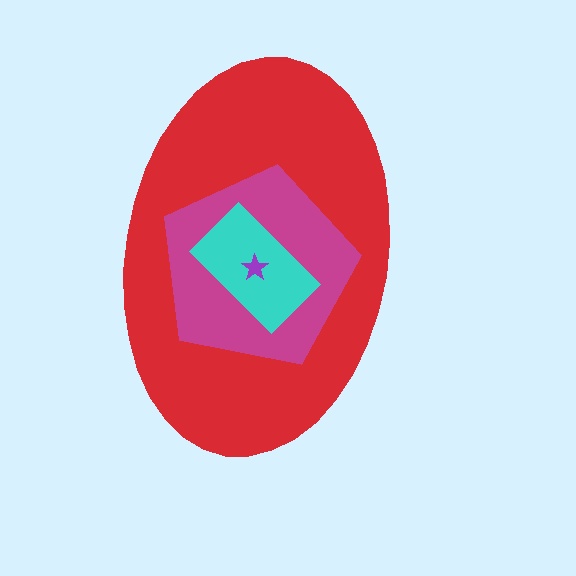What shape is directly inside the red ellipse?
The magenta pentagon.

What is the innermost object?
The purple star.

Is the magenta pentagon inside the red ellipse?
Yes.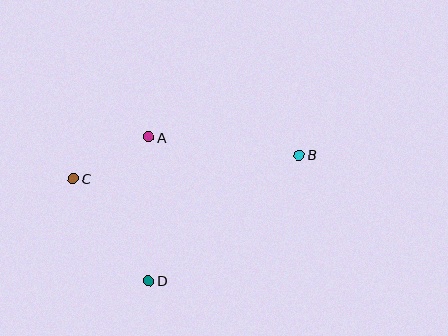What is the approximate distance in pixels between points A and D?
The distance between A and D is approximately 144 pixels.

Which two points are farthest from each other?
Points B and C are farthest from each other.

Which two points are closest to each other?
Points A and C are closest to each other.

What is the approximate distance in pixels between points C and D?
The distance between C and D is approximately 127 pixels.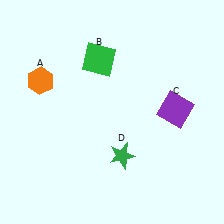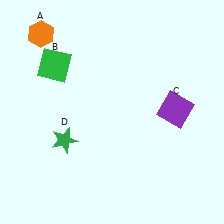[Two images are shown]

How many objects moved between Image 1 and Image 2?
3 objects moved between the two images.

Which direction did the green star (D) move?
The green star (D) moved left.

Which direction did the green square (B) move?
The green square (B) moved left.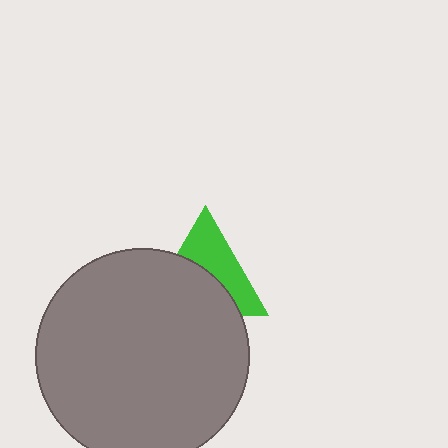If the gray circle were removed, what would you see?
You would see the complete green triangle.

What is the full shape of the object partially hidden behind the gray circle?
The partially hidden object is a green triangle.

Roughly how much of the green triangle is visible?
About half of it is visible (roughly 48%).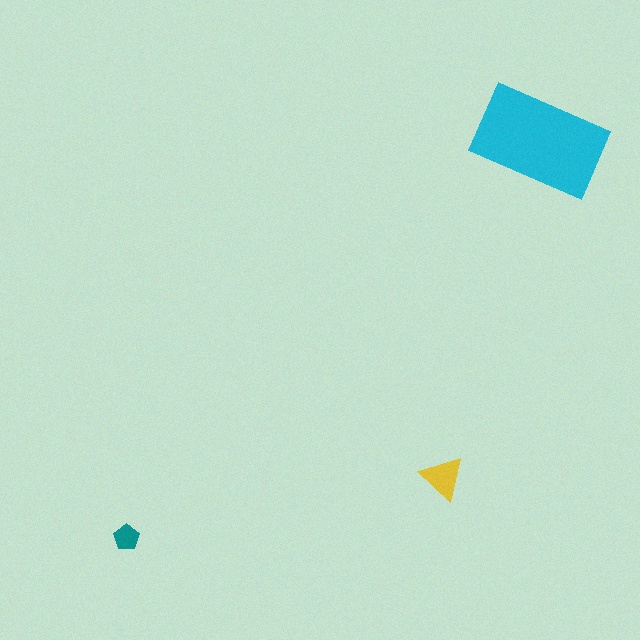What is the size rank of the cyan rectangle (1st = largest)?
1st.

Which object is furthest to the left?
The teal pentagon is leftmost.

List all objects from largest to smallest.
The cyan rectangle, the yellow triangle, the teal pentagon.